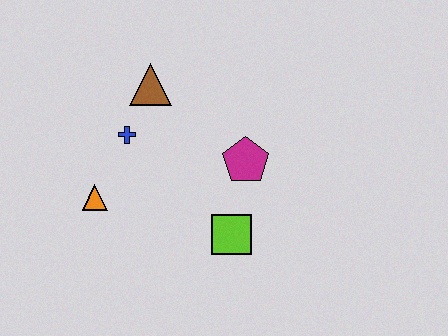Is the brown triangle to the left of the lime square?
Yes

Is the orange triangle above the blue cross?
No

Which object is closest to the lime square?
The magenta pentagon is closest to the lime square.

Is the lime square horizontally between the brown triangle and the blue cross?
No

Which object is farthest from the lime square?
The brown triangle is farthest from the lime square.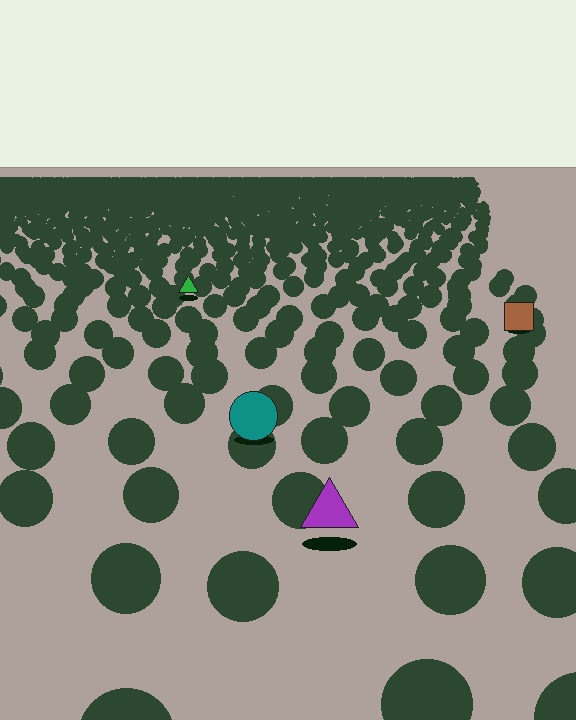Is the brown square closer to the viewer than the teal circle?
No. The teal circle is closer — you can tell from the texture gradient: the ground texture is coarser near it.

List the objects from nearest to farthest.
From nearest to farthest: the purple triangle, the teal circle, the brown square, the green triangle.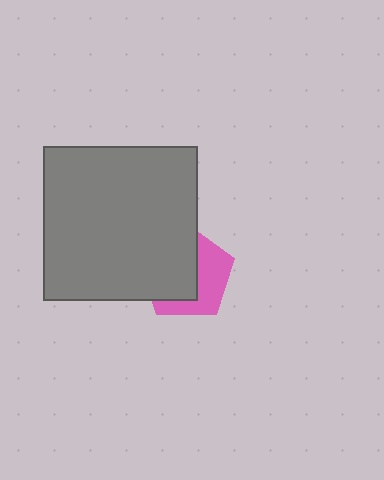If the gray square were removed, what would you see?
You would see the complete pink pentagon.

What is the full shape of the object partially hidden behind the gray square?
The partially hidden object is a pink pentagon.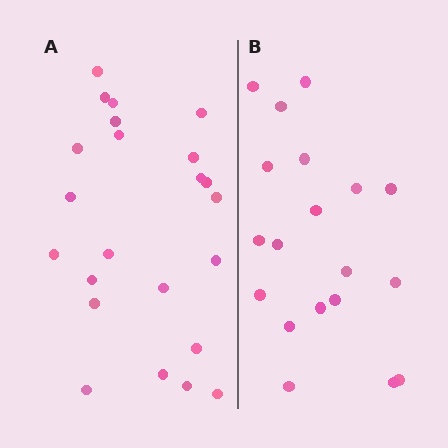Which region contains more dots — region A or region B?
Region A (the left region) has more dots.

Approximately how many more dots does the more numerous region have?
Region A has about 4 more dots than region B.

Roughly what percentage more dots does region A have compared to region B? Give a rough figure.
About 20% more.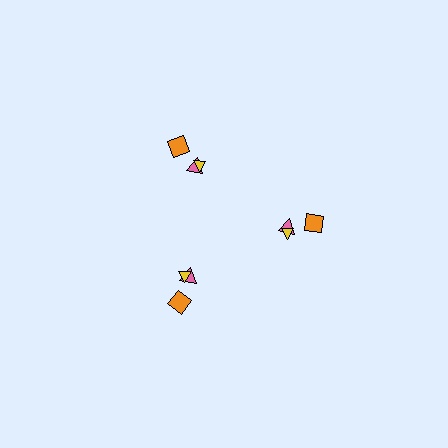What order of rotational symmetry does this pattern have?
This pattern has 3-fold rotational symmetry.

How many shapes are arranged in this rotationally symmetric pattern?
There are 9 shapes, arranged in 3 groups of 3.